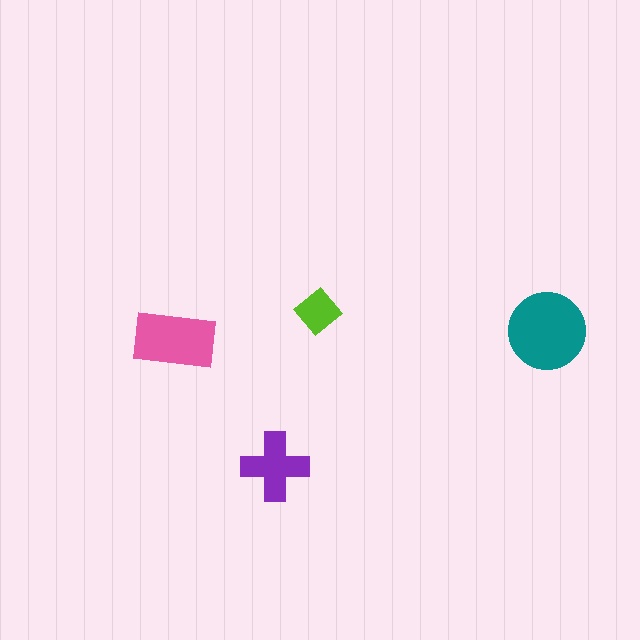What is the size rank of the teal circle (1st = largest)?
1st.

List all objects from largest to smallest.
The teal circle, the pink rectangle, the purple cross, the lime diamond.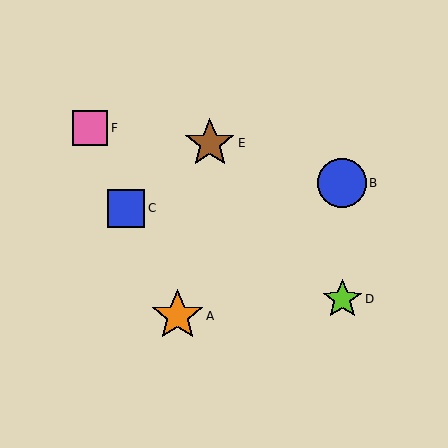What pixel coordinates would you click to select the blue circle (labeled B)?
Click at (342, 183) to select the blue circle B.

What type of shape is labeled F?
Shape F is a pink square.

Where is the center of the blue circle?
The center of the blue circle is at (342, 183).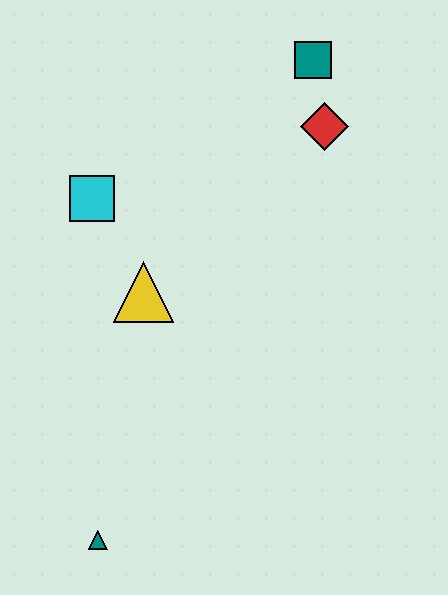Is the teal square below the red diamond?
No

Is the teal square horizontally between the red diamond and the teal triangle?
Yes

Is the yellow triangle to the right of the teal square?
No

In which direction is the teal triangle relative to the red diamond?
The teal triangle is below the red diamond.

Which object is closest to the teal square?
The red diamond is closest to the teal square.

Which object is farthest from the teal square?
The teal triangle is farthest from the teal square.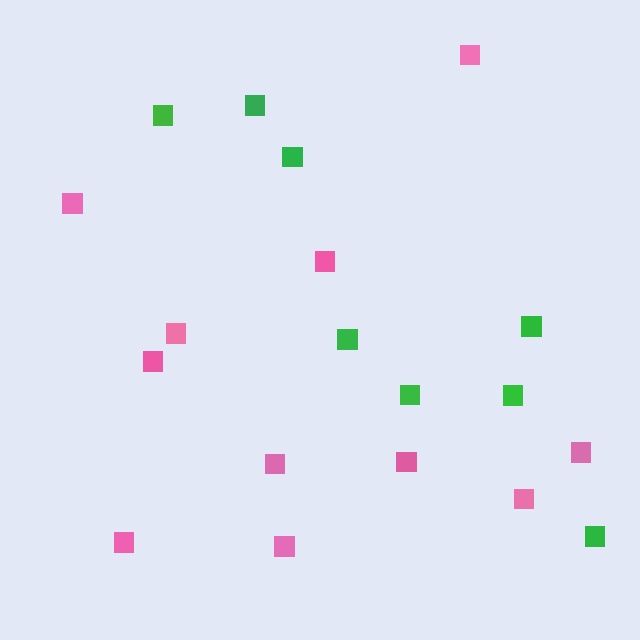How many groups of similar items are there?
There are 2 groups: one group of pink squares (11) and one group of green squares (8).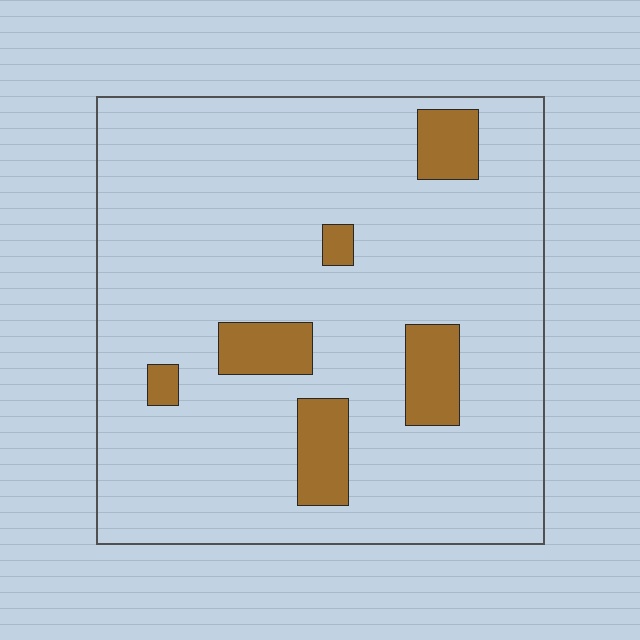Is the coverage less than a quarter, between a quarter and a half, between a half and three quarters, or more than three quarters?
Less than a quarter.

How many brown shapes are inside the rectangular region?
6.